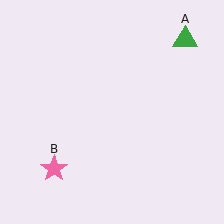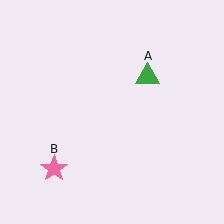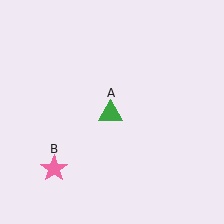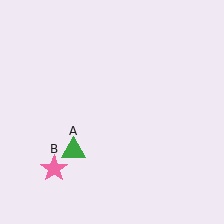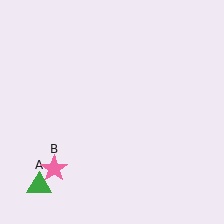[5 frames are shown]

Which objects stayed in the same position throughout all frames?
Pink star (object B) remained stationary.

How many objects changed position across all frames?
1 object changed position: green triangle (object A).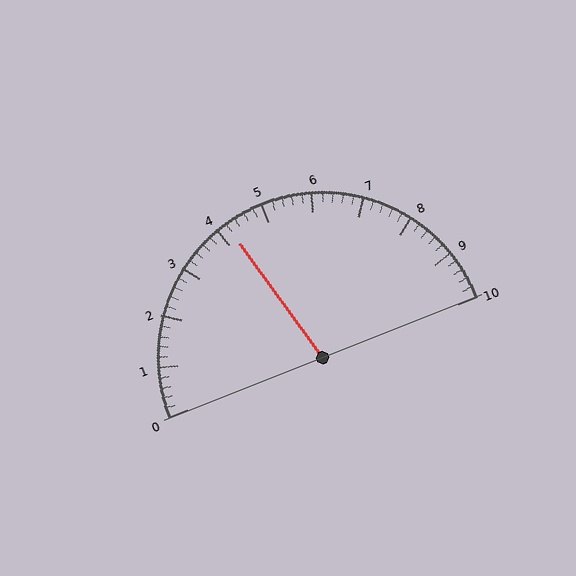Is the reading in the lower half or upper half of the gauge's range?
The reading is in the lower half of the range (0 to 10).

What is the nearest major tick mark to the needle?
The nearest major tick mark is 4.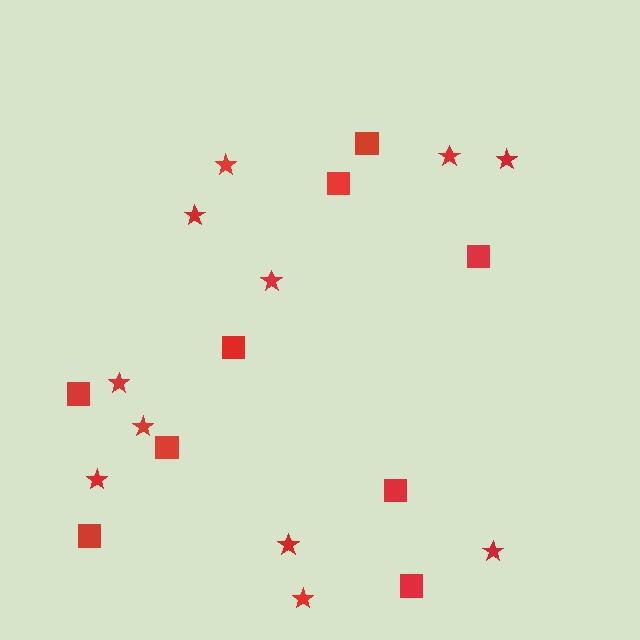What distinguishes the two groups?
There are 2 groups: one group of stars (11) and one group of squares (9).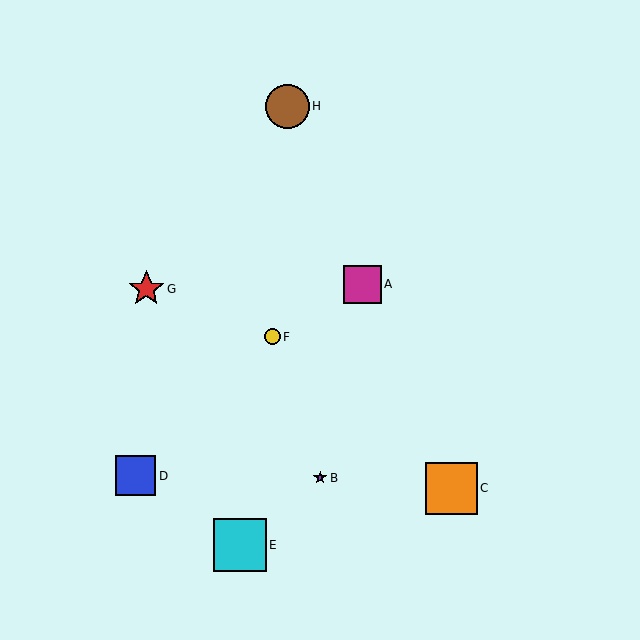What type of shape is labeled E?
Shape E is a cyan square.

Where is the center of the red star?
The center of the red star is at (146, 289).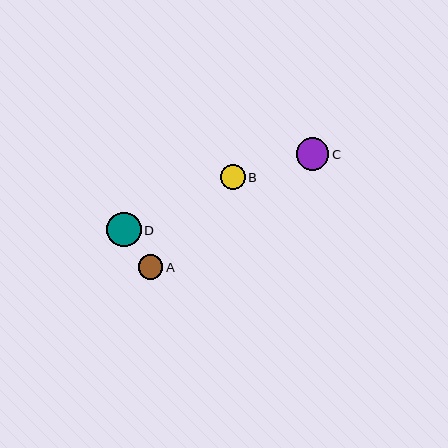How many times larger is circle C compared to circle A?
Circle C is approximately 1.3 times the size of circle A.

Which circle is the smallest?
Circle A is the smallest with a size of approximately 25 pixels.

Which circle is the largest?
Circle D is the largest with a size of approximately 34 pixels.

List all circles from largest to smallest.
From largest to smallest: D, C, B, A.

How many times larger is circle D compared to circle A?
Circle D is approximately 1.4 times the size of circle A.